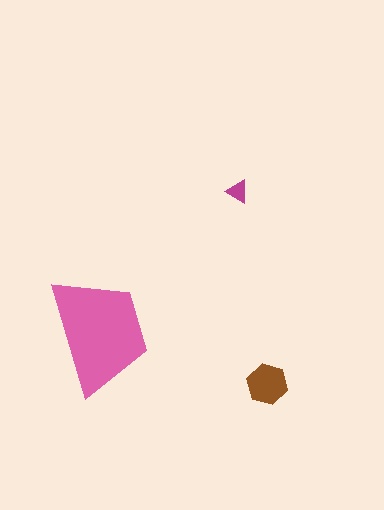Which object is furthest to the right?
The brown hexagon is rightmost.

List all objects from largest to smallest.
The pink trapezoid, the brown hexagon, the magenta triangle.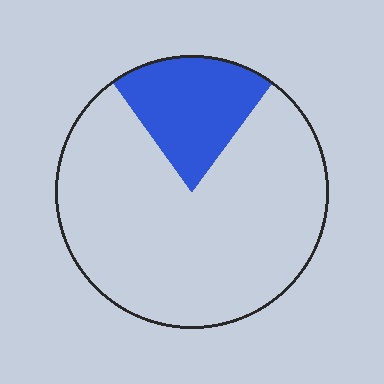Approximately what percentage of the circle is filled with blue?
Approximately 20%.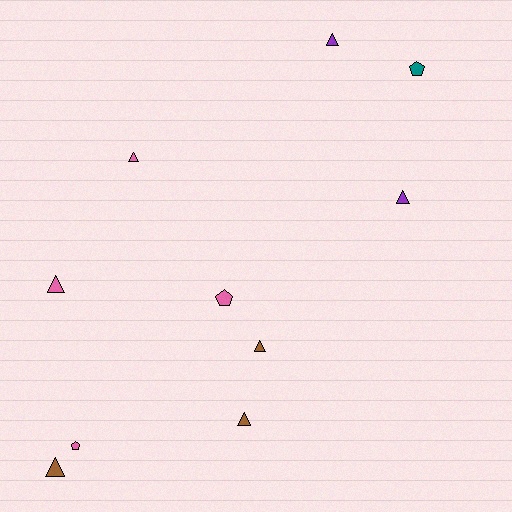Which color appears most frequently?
Pink, with 4 objects.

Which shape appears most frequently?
Triangle, with 7 objects.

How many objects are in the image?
There are 10 objects.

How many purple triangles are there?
There are 2 purple triangles.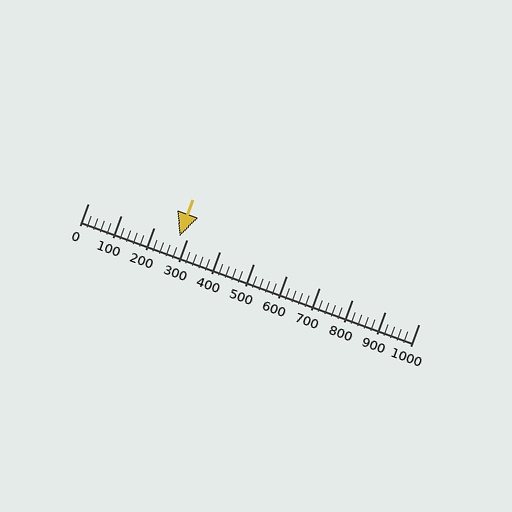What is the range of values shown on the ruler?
The ruler shows values from 0 to 1000.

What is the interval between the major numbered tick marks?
The major tick marks are spaced 100 units apart.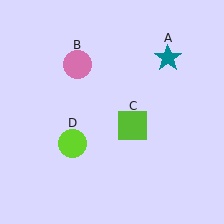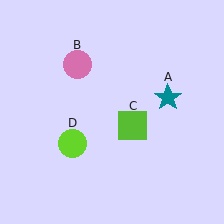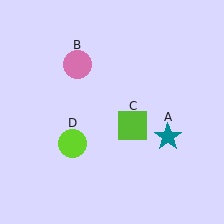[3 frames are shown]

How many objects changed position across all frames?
1 object changed position: teal star (object A).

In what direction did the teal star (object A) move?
The teal star (object A) moved down.